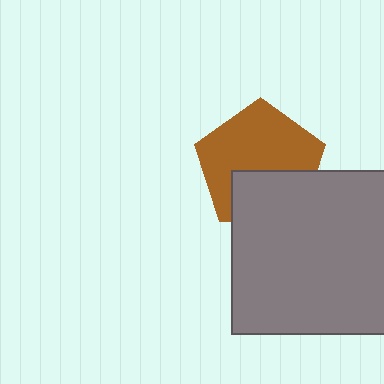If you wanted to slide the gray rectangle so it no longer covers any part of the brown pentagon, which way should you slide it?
Slide it down — that is the most direct way to separate the two shapes.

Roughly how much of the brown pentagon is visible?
About half of it is visible (roughly 64%).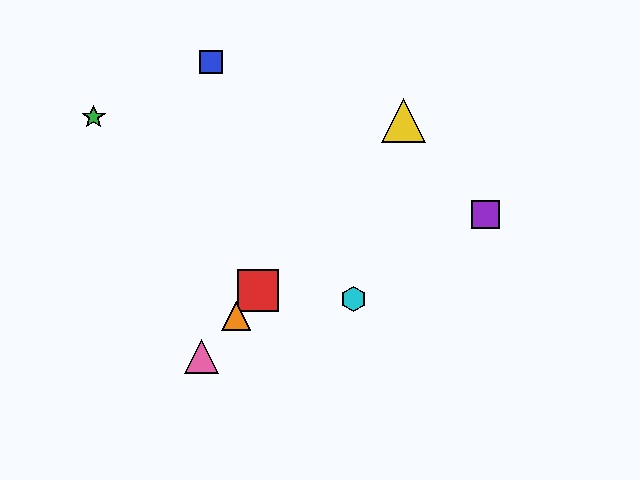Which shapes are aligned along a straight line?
The red square, the yellow triangle, the orange triangle, the pink triangle are aligned along a straight line.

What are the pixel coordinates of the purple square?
The purple square is at (485, 215).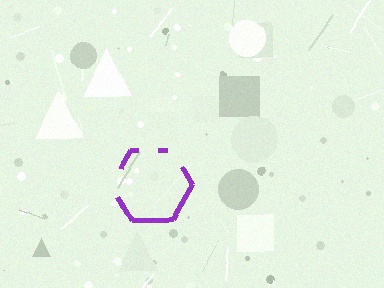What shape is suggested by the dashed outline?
The dashed outline suggests a hexagon.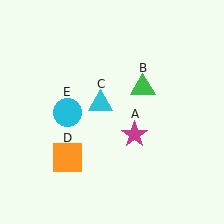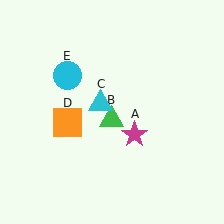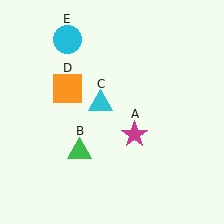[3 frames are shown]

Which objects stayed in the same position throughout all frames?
Magenta star (object A) and cyan triangle (object C) remained stationary.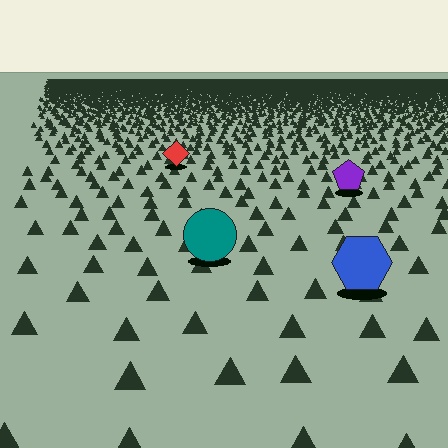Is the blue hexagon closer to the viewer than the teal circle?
Yes. The blue hexagon is closer — you can tell from the texture gradient: the ground texture is coarser near it.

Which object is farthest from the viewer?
The red diamond is farthest from the viewer. It appears smaller and the ground texture around it is denser.